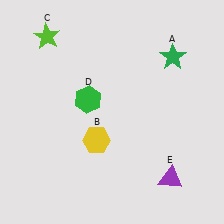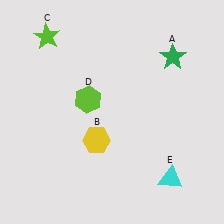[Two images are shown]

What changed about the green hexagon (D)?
In Image 1, D is green. In Image 2, it changed to lime.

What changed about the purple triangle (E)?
In Image 1, E is purple. In Image 2, it changed to cyan.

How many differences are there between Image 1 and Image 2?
There are 2 differences between the two images.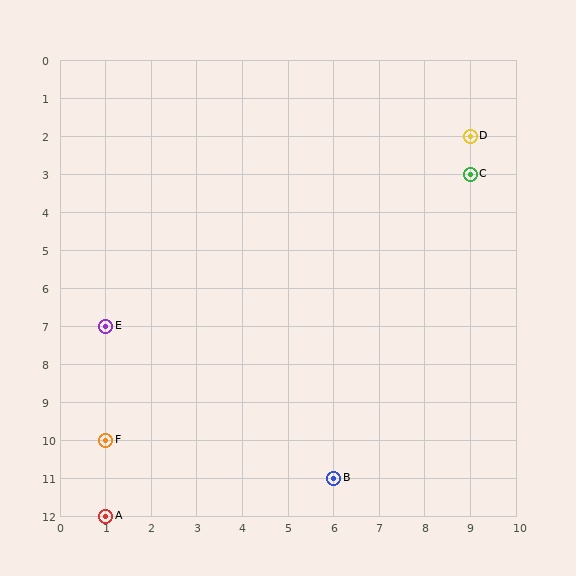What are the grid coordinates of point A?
Point A is at grid coordinates (1, 12).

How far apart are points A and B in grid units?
Points A and B are 5 columns and 1 row apart (about 5.1 grid units diagonally).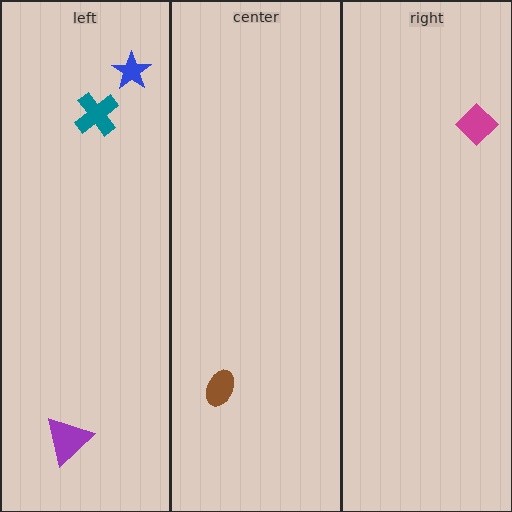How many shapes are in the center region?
1.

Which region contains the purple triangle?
The left region.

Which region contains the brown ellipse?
The center region.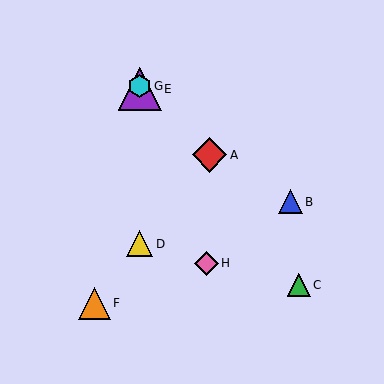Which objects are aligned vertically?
Objects D, E, G are aligned vertically.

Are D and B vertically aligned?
No, D is at x≈140 and B is at x≈290.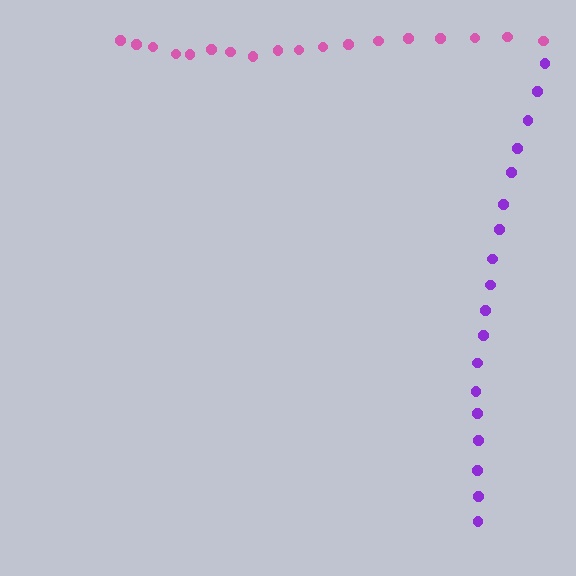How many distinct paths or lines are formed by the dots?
There are 2 distinct paths.